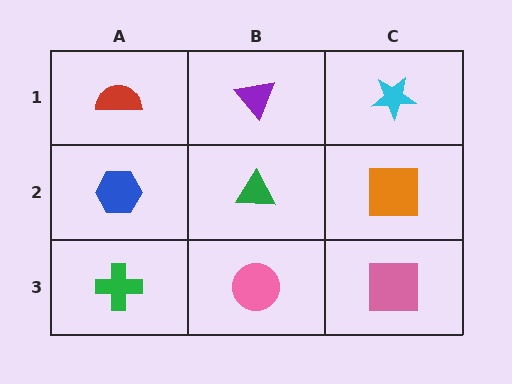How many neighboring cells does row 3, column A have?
2.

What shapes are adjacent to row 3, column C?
An orange square (row 2, column C), a pink circle (row 3, column B).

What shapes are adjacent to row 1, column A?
A blue hexagon (row 2, column A), a purple triangle (row 1, column B).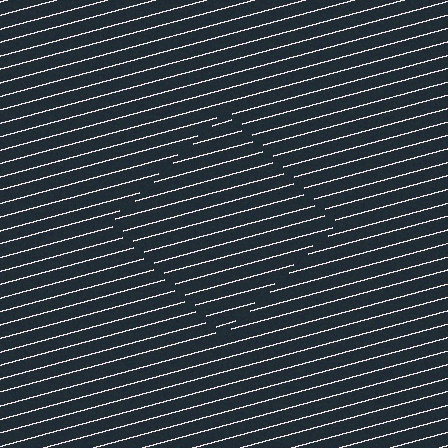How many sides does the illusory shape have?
4 sides — the line-ends trace a square.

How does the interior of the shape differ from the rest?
The interior of the shape contains the same grating, shifted by half a period — the contour is defined by the phase discontinuity where line-ends from the inner and outer gratings abut.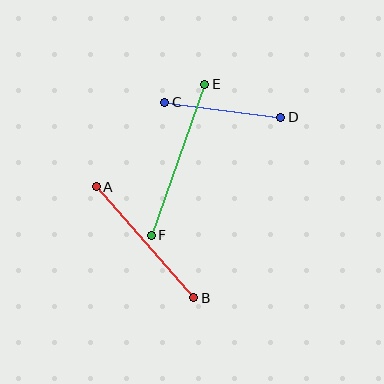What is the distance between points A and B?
The distance is approximately 148 pixels.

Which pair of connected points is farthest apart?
Points E and F are farthest apart.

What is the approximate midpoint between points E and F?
The midpoint is at approximately (178, 160) pixels.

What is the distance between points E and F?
The distance is approximately 161 pixels.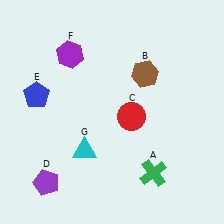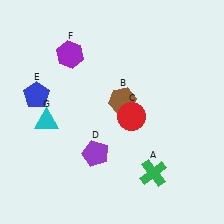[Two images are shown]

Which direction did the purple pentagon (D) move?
The purple pentagon (D) moved right.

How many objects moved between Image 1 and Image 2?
3 objects moved between the two images.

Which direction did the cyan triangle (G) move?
The cyan triangle (G) moved left.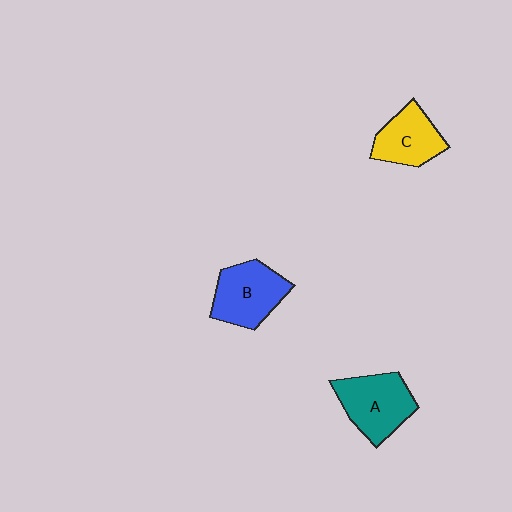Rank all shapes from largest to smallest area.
From largest to smallest: A (teal), B (blue), C (yellow).